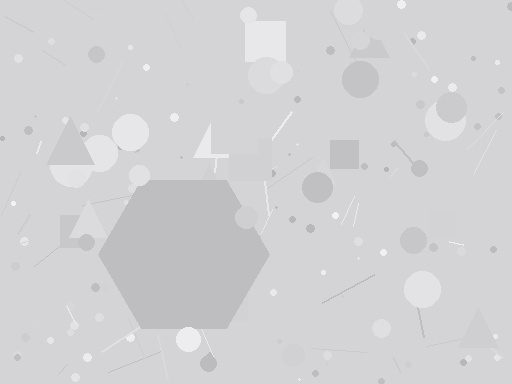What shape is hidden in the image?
A hexagon is hidden in the image.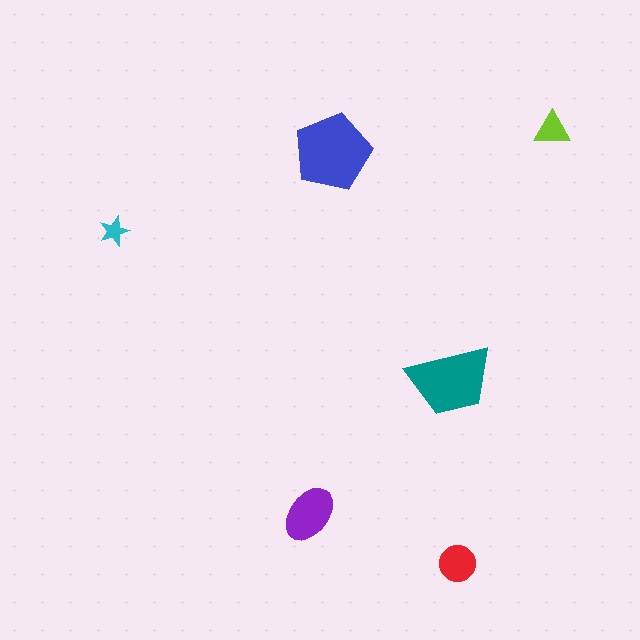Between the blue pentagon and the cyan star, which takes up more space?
The blue pentagon.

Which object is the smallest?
The cyan star.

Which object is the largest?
The blue pentagon.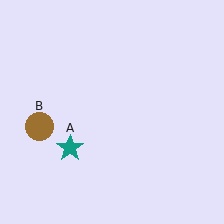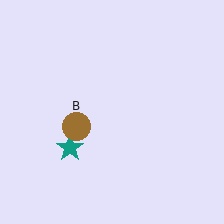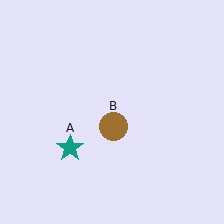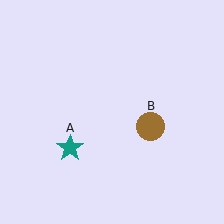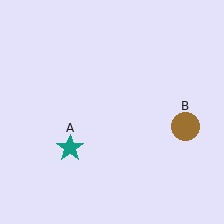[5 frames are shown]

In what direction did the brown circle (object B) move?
The brown circle (object B) moved right.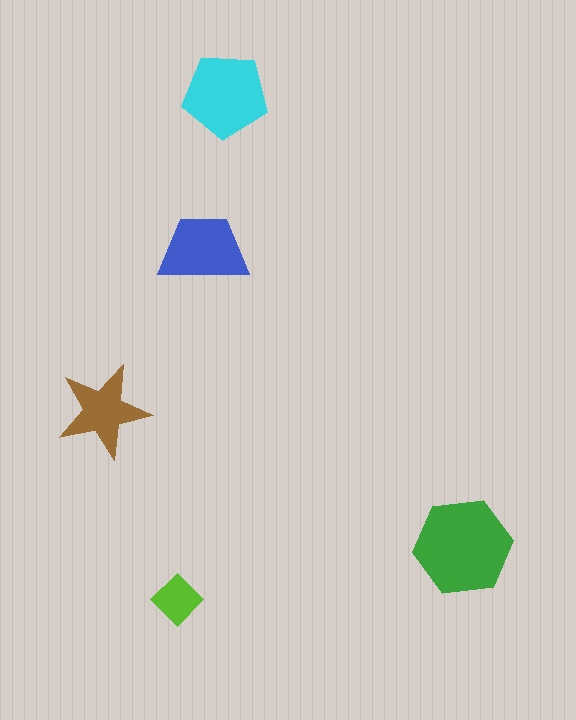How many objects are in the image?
There are 5 objects in the image.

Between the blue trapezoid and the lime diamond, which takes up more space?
The blue trapezoid.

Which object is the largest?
The green hexagon.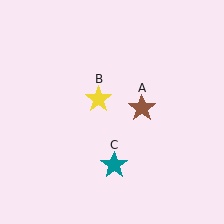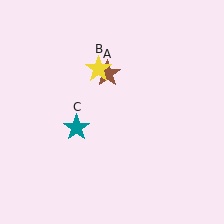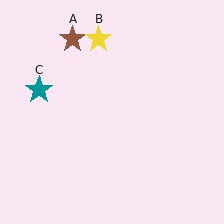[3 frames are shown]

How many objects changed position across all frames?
3 objects changed position: brown star (object A), yellow star (object B), teal star (object C).